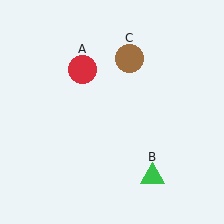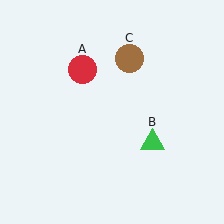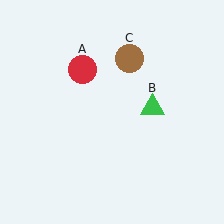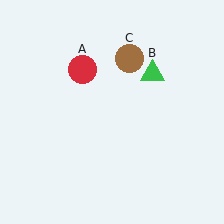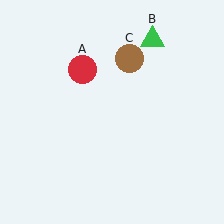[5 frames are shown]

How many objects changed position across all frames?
1 object changed position: green triangle (object B).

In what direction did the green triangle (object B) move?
The green triangle (object B) moved up.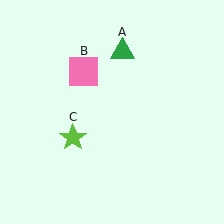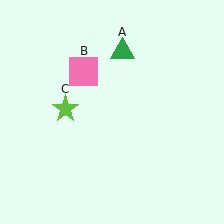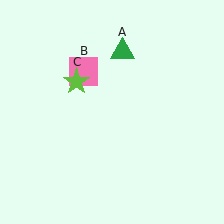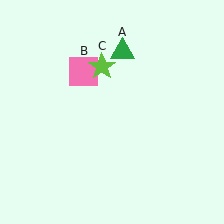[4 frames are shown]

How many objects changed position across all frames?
1 object changed position: lime star (object C).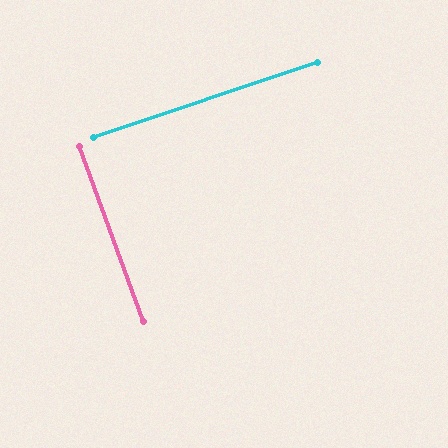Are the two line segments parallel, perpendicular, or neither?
Perpendicular — they meet at approximately 88°.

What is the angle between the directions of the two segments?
Approximately 88 degrees.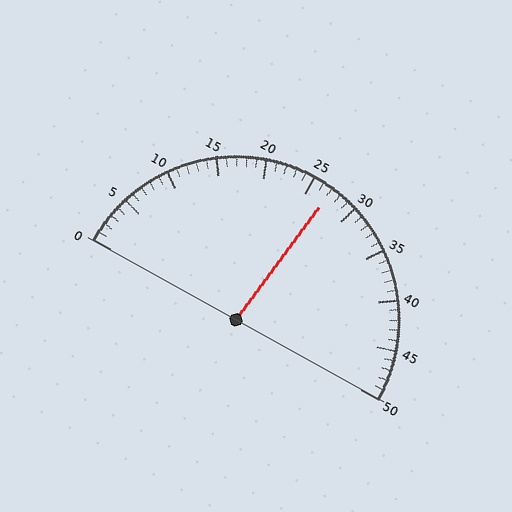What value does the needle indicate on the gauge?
The needle indicates approximately 27.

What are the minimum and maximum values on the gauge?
The gauge ranges from 0 to 50.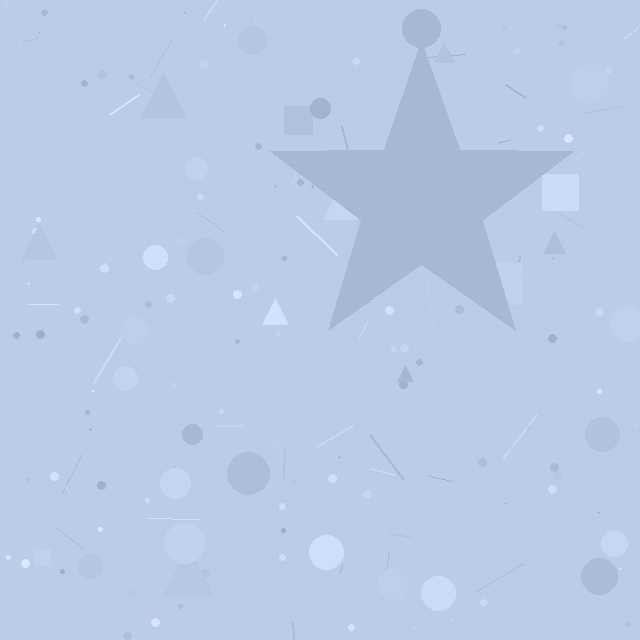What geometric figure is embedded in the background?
A star is embedded in the background.